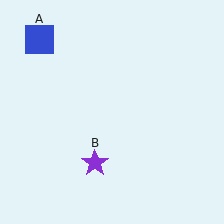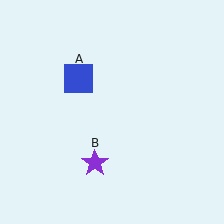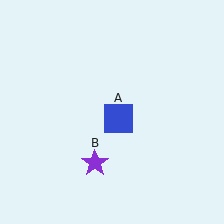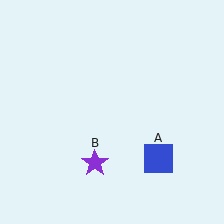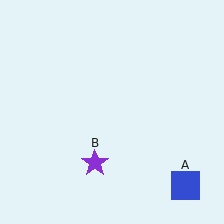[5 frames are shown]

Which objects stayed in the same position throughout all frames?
Purple star (object B) remained stationary.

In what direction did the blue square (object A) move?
The blue square (object A) moved down and to the right.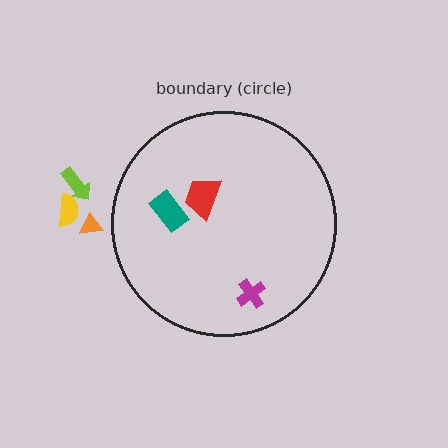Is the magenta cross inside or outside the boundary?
Inside.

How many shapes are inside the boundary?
3 inside, 3 outside.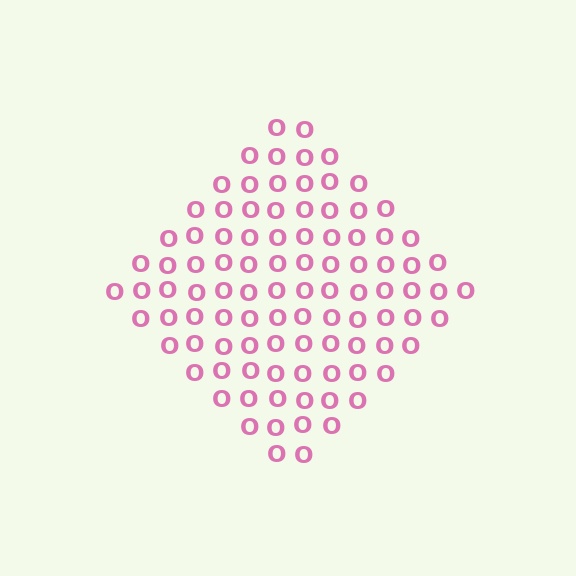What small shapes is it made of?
It is made of small letter O's.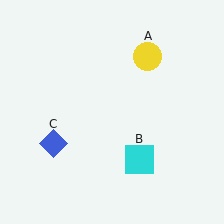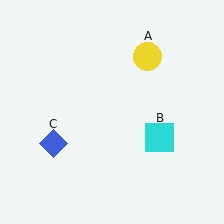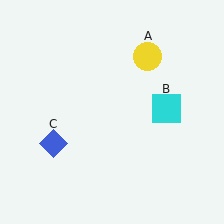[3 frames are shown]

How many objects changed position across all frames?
1 object changed position: cyan square (object B).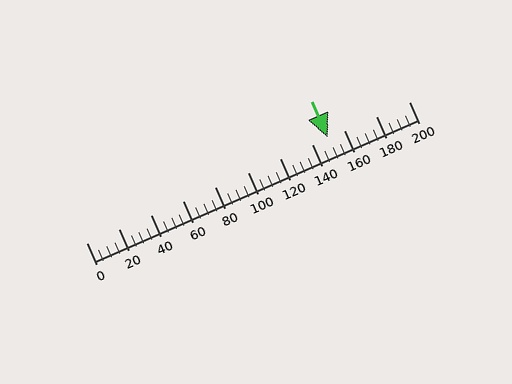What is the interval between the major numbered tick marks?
The major tick marks are spaced 20 units apart.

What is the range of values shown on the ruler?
The ruler shows values from 0 to 200.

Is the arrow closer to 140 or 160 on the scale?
The arrow is closer to 140.